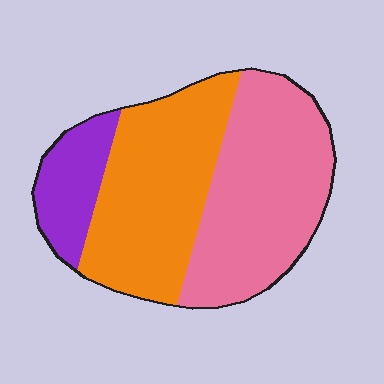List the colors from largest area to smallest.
From largest to smallest: pink, orange, purple.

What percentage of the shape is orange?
Orange takes up between a third and a half of the shape.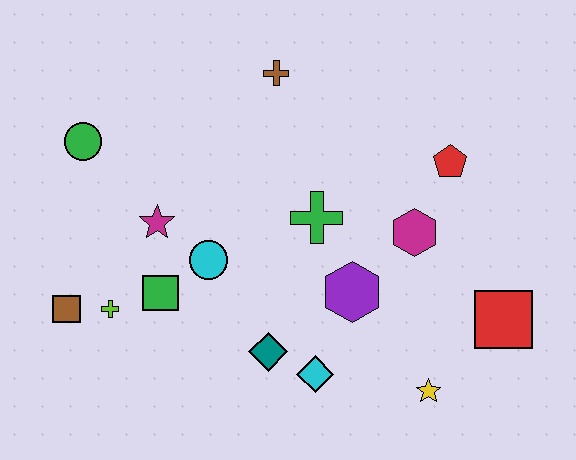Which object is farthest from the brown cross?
The yellow star is farthest from the brown cross.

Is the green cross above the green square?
Yes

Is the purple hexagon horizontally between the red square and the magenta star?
Yes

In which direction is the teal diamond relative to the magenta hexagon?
The teal diamond is to the left of the magenta hexagon.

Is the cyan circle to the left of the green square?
No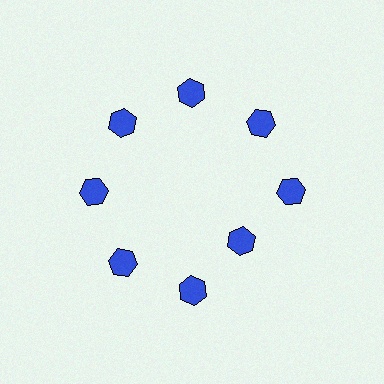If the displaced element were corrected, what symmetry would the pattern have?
It would have 8-fold rotational symmetry — the pattern would map onto itself every 45 degrees.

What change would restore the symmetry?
The symmetry would be restored by moving it outward, back onto the ring so that all 8 hexagons sit at equal angles and equal distance from the center.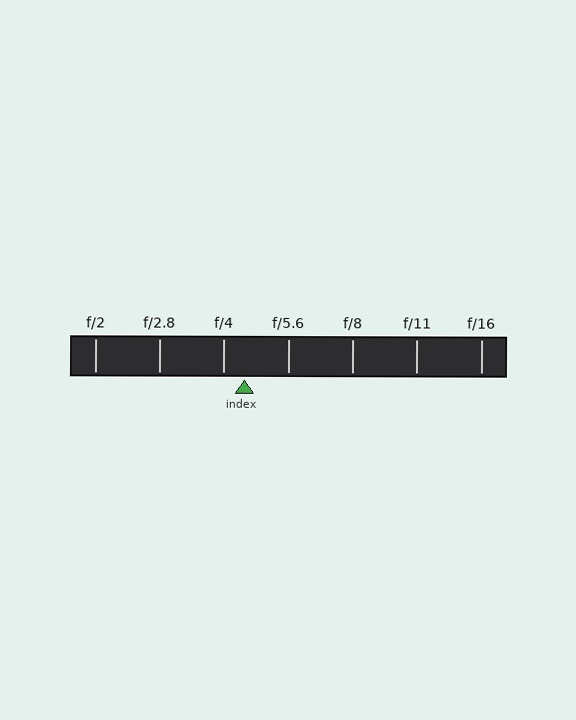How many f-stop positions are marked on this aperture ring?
There are 7 f-stop positions marked.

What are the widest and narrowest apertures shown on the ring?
The widest aperture shown is f/2 and the narrowest is f/16.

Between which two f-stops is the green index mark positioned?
The index mark is between f/4 and f/5.6.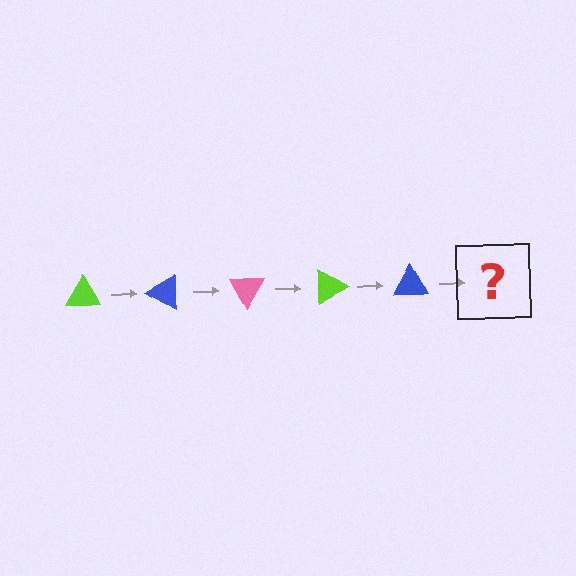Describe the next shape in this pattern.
It should be a pink triangle, rotated 150 degrees from the start.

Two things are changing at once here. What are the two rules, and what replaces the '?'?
The two rules are that it rotates 30 degrees each step and the color cycles through lime, blue, and pink. The '?' should be a pink triangle, rotated 150 degrees from the start.